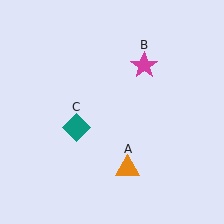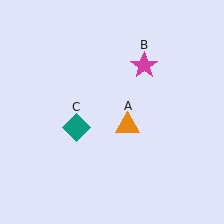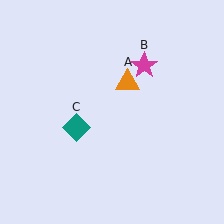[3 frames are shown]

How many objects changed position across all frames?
1 object changed position: orange triangle (object A).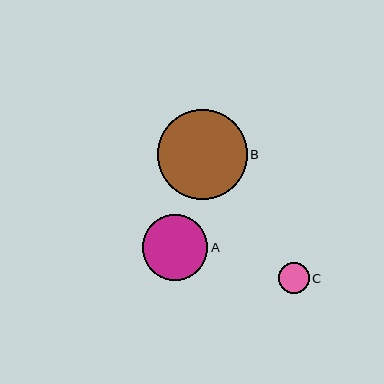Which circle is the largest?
Circle B is the largest with a size of approximately 89 pixels.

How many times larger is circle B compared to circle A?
Circle B is approximately 1.4 times the size of circle A.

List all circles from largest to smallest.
From largest to smallest: B, A, C.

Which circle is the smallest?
Circle C is the smallest with a size of approximately 31 pixels.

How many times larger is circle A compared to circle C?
Circle A is approximately 2.1 times the size of circle C.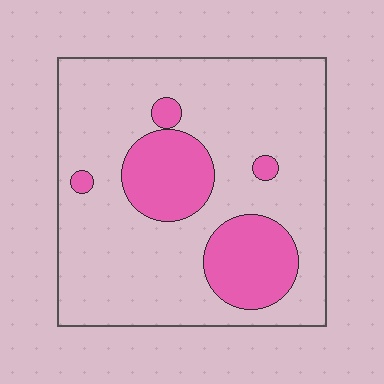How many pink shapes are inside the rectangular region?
5.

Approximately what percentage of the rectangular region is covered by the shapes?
Approximately 20%.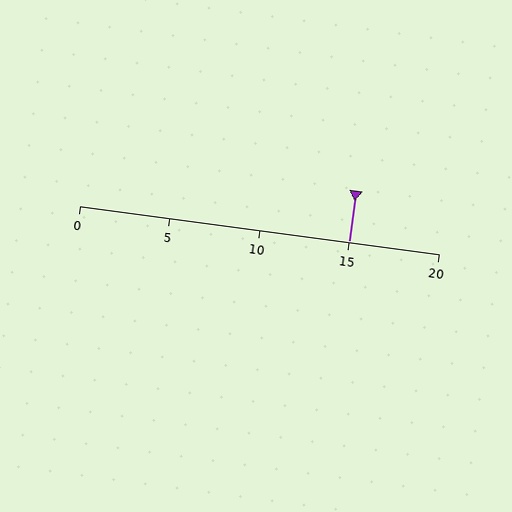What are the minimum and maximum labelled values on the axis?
The axis runs from 0 to 20.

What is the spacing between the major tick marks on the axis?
The major ticks are spaced 5 apart.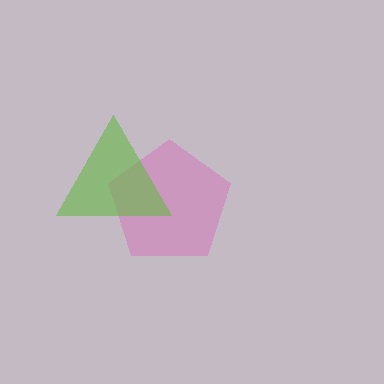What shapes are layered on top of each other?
The layered shapes are: a pink pentagon, a lime triangle.